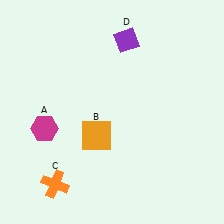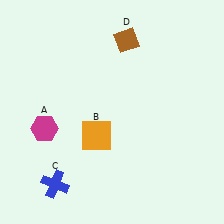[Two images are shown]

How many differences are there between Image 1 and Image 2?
There are 2 differences between the two images.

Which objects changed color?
C changed from orange to blue. D changed from purple to brown.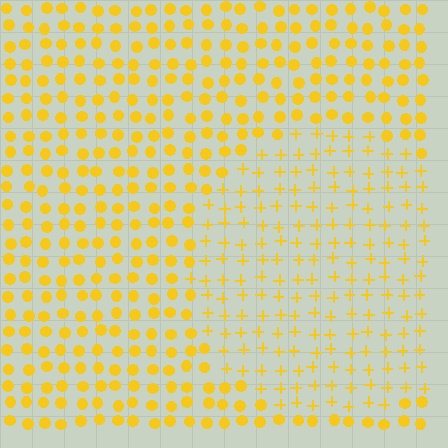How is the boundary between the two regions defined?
The boundary is defined by a change in element shape: plus signs inside vs. circles outside. All elements share the same color and spacing.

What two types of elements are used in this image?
The image uses plus signs inside the circle region and circles outside it.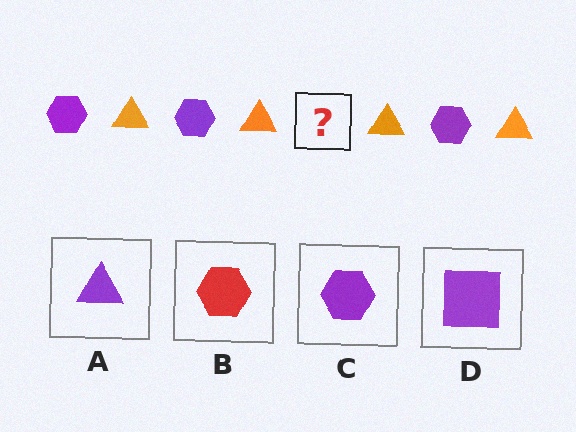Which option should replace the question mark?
Option C.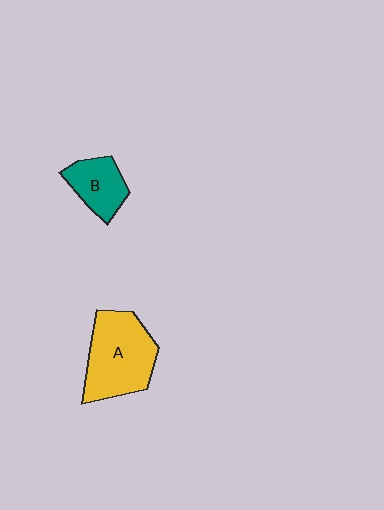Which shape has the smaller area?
Shape B (teal).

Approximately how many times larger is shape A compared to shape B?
Approximately 1.9 times.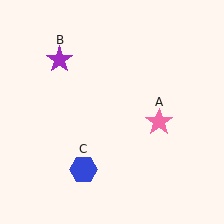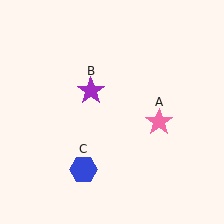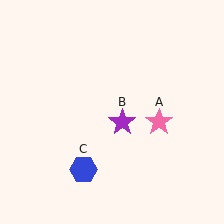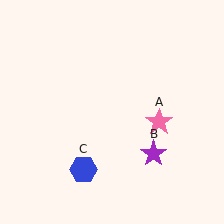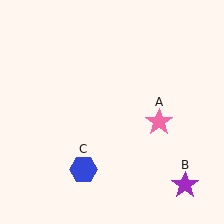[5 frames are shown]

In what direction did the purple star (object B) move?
The purple star (object B) moved down and to the right.